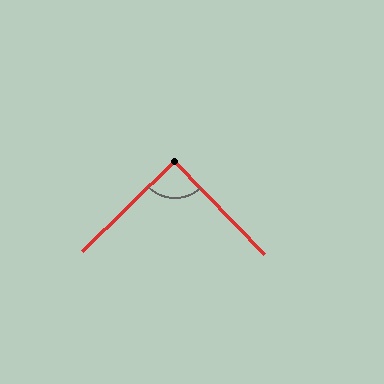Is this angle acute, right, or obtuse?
It is approximately a right angle.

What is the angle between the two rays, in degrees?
Approximately 89 degrees.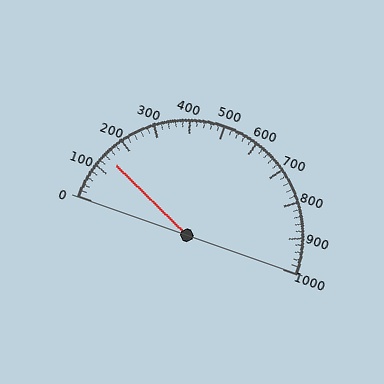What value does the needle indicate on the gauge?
The needle indicates approximately 140.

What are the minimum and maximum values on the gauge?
The gauge ranges from 0 to 1000.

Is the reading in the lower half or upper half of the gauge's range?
The reading is in the lower half of the range (0 to 1000).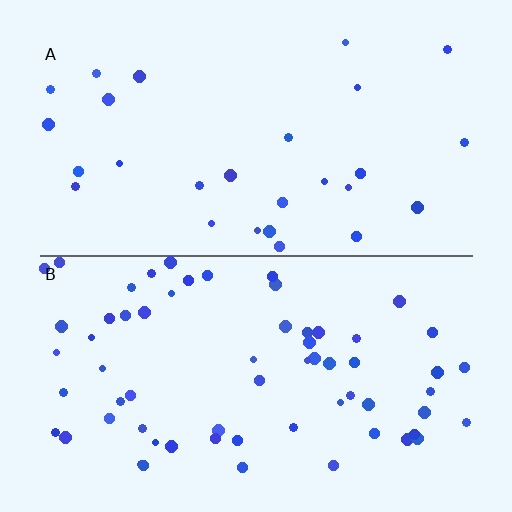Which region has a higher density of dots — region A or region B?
B (the bottom).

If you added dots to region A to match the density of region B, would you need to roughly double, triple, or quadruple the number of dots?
Approximately double.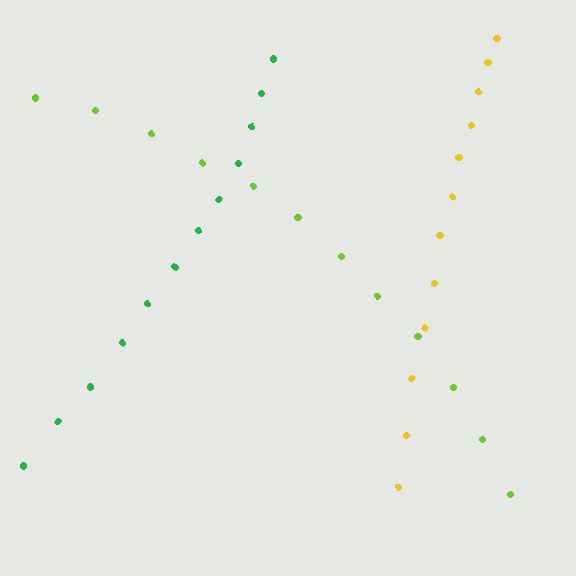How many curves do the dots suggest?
There are 3 distinct paths.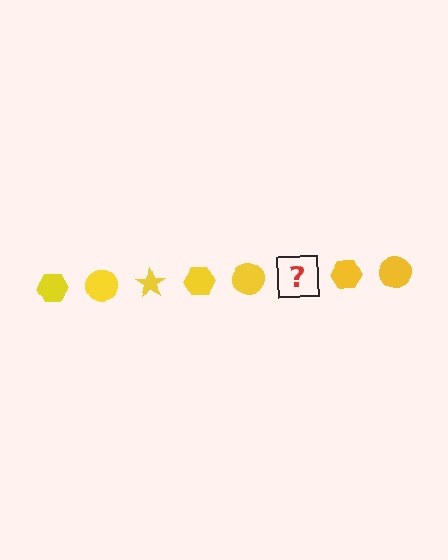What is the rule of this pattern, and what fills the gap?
The rule is that the pattern cycles through hexagon, circle, star shapes in yellow. The gap should be filled with a yellow star.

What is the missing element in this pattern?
The missing element is a yellow star.